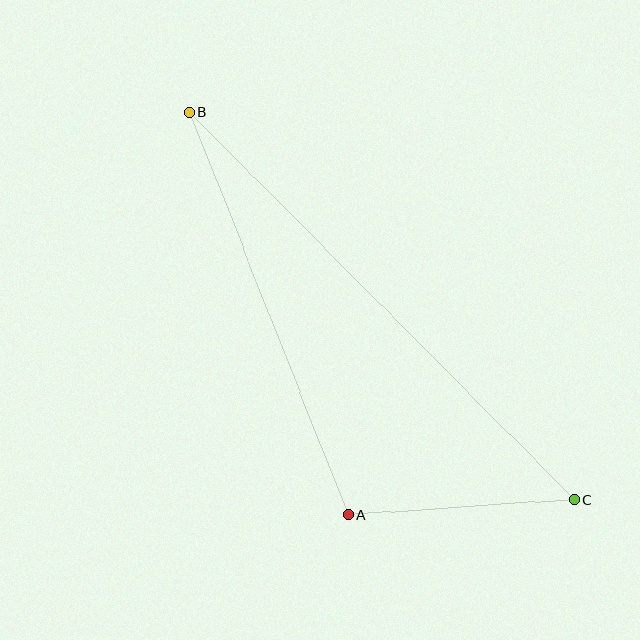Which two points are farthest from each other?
Points B and C are farthest from each other.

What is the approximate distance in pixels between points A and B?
The distance between A and B is approximately 432 pixels.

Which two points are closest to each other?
Points A and C are closest to each other.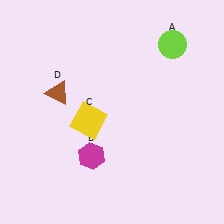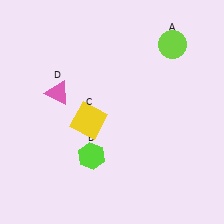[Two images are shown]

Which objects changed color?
B changed from magenta to lime. D changed from brown to pink.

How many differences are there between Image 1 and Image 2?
There are 2 differences between the two images.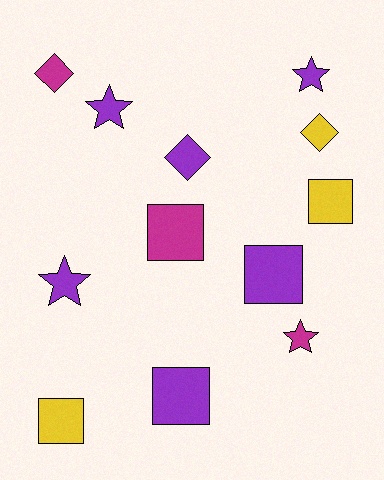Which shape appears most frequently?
Square, with 5 objects.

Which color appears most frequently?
Purple, with 6 objects.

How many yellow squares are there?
There are 2 yellow squares.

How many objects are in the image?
There are 12 objects.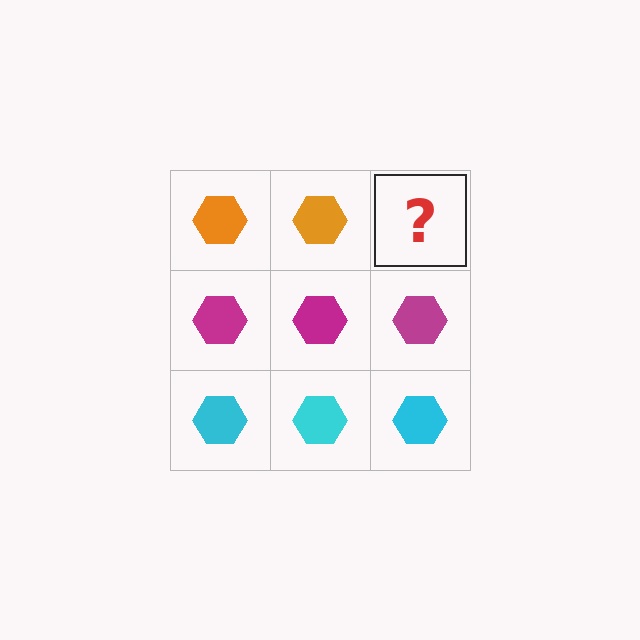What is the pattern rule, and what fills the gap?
The rule is that each row has a consistent color. The gap should be filled with an orange hexagon.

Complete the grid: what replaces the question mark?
The question mark should be replaced with an orange hexagon.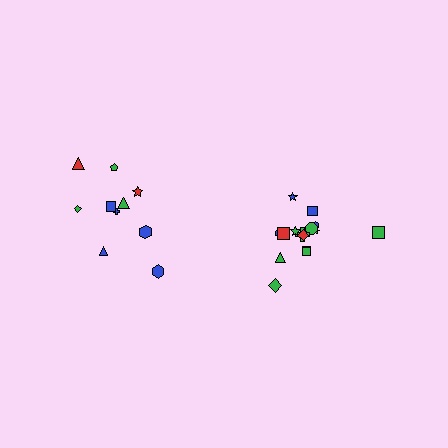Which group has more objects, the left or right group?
The right group.